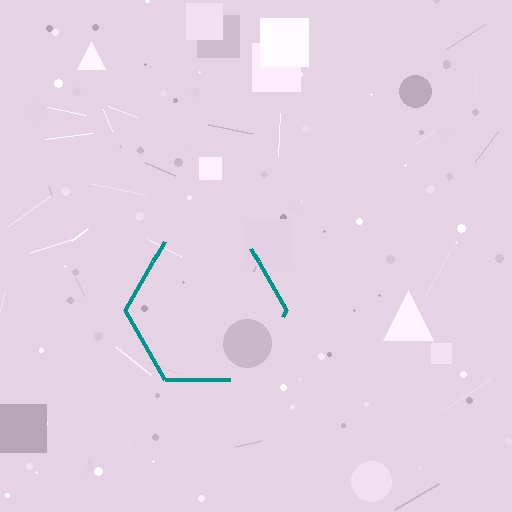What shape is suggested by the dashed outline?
The dashed outline suggests a hexagon.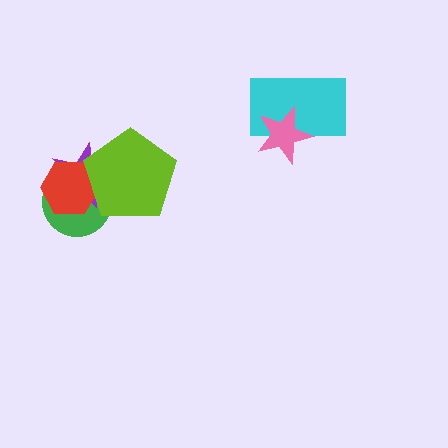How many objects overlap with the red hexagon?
3 objects overlap with the red hexagon.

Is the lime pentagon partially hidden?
No, no other shape covers it.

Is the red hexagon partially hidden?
Yes, it is partially covered by another shape.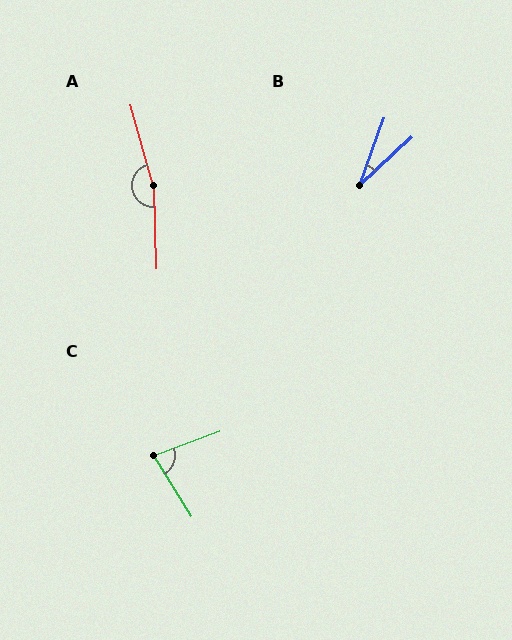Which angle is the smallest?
B, at approximately 27 degrees.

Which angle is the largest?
A, at approximately 166 degrees.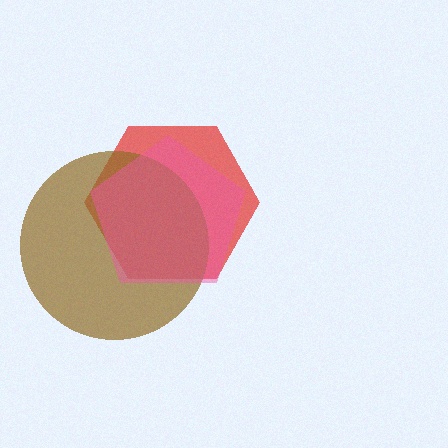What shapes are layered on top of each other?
The layered shapes are: a red hexagon, a brown circle, a pink pentagon.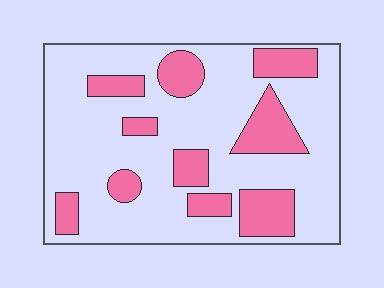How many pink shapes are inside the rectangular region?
10.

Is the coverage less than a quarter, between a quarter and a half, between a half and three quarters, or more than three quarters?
Between a quarter and a half.